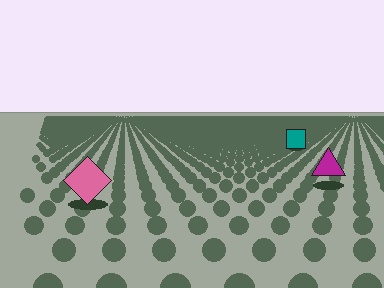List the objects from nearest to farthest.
From nearest to farthest: the pink diamond, the magenta triangle, the teal square.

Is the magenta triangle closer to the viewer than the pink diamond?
No. The pink diamond is closer — you can tell from the texture gradient: the ground texture is coarser near it.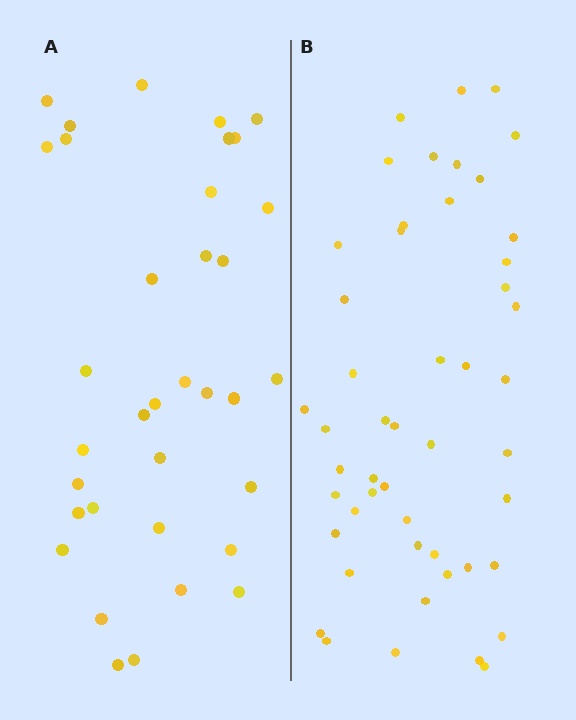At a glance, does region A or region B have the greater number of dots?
Region B (the right region) has more dots.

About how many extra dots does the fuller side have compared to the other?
Region B has approximately 15 more dots than region A.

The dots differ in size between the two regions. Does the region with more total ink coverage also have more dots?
No. Region A has more total ink coverage because its dots are larger, but region B actually contains more individual dots. Total area can be misleading — the number of items is what matters here.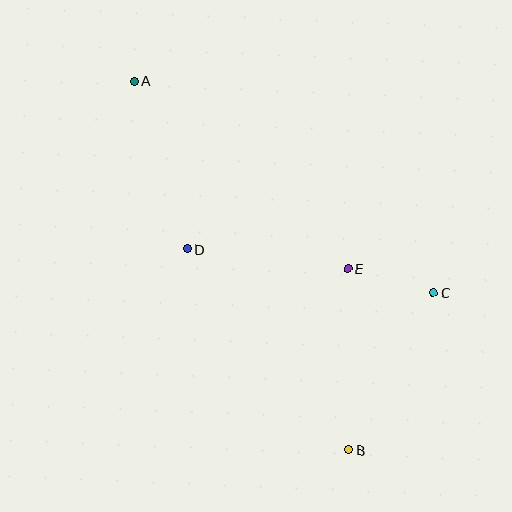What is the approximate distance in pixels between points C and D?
The distance between C and D is approximately 249 pixels.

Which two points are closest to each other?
Points C and E are closest to each other.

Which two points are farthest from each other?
Points A and B are farthest from each other.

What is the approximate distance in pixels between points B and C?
The distance between B and C is approximately 178 pixels.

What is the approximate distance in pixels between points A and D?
The distance between A and D is approximately 176 pixels.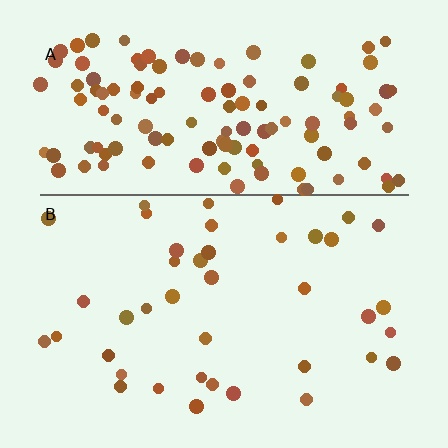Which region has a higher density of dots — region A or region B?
A (the top).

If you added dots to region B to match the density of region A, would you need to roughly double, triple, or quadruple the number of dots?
Approximately triple.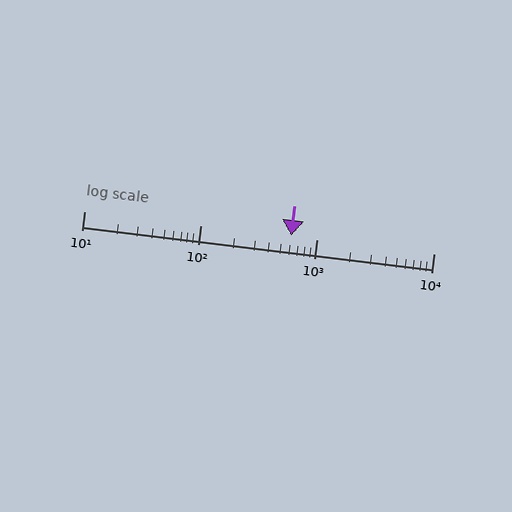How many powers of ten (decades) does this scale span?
The scale spans 3 decades, from 10 to 10000.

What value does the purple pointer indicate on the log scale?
The pointer indicates approximately 600.